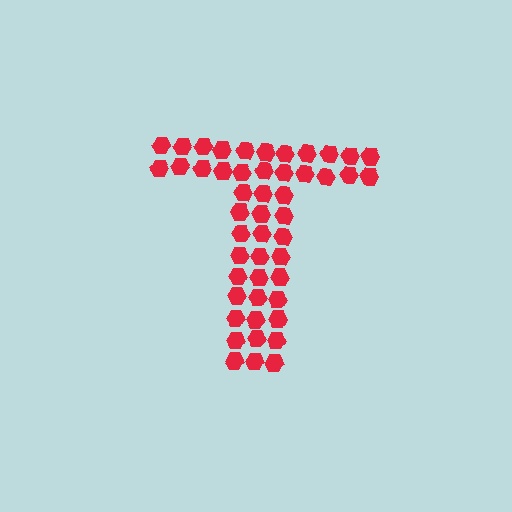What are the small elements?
The small elements are hexagons.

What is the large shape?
The large shape is the letter T.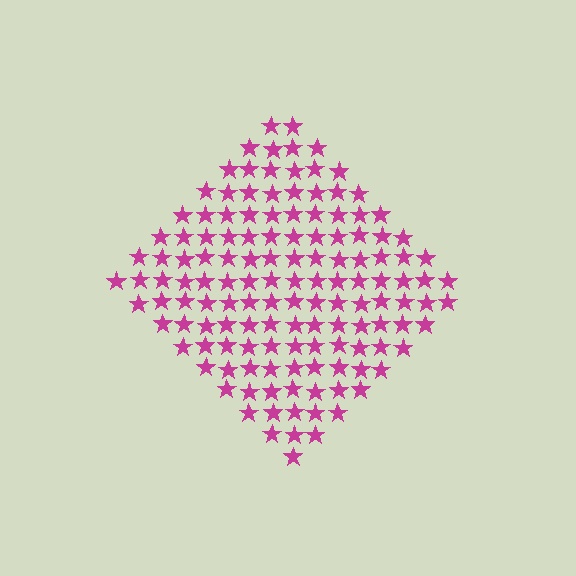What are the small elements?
The small elements are stars.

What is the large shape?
The large shape is a diamond.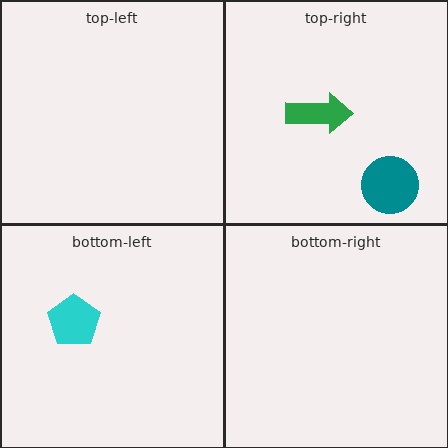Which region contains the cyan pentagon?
The bottom-left region.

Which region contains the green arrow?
The top-right region.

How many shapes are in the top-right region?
2.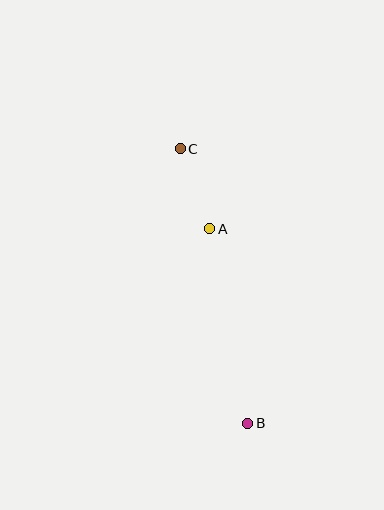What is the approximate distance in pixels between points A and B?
The distance between A and B is approximately 199 pixels.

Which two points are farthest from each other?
Points B and C are farthest from each other.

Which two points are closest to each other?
Points A and C are closest to each other.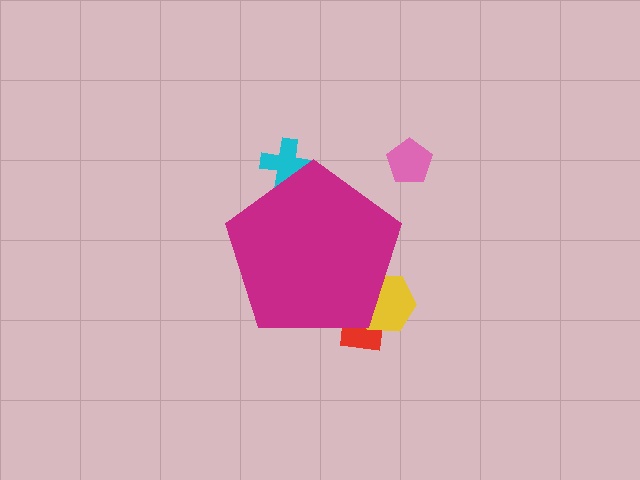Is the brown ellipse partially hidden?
Yes, the brown ellipse is partially hidden behind the magenta pentagon.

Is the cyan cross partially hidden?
Yes, the cyan cross is partially hidden behind the magenta pentagon.